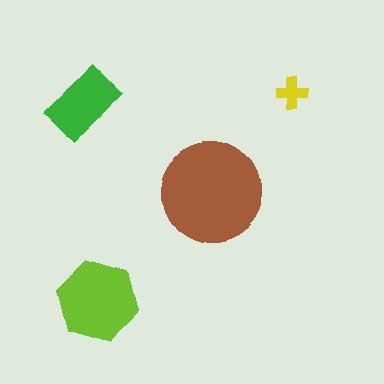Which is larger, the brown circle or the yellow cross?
The brown circle.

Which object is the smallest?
The yellow cross.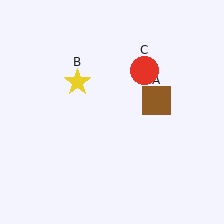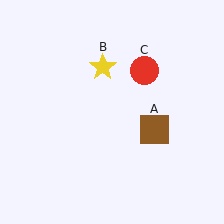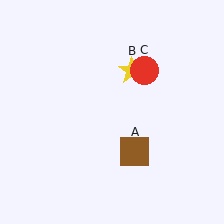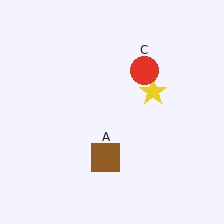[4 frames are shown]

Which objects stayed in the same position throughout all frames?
Red circle (object C) remained stationary.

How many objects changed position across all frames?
2 objects changed position: brown square (object A), yellow star (object B).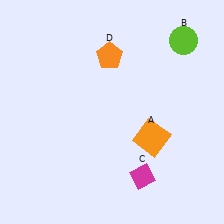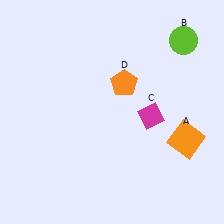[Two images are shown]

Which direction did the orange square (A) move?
The orange square (A) moved right.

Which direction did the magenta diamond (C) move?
The magenta diamond (C) moved up.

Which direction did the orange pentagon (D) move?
The orange pentagon (D) moved down.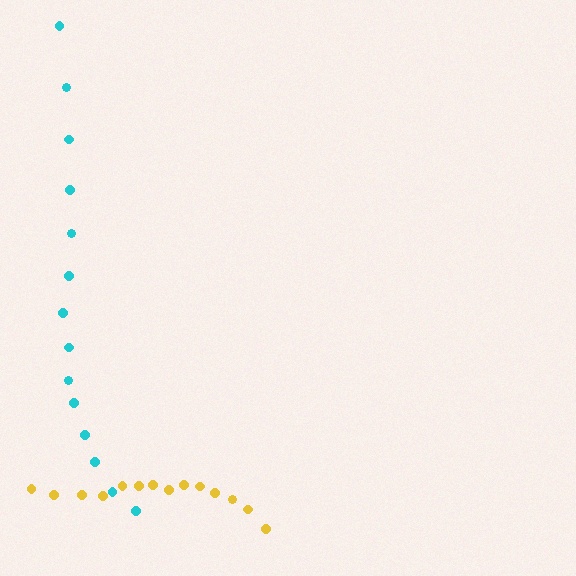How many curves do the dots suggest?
There are 2 distinct paths.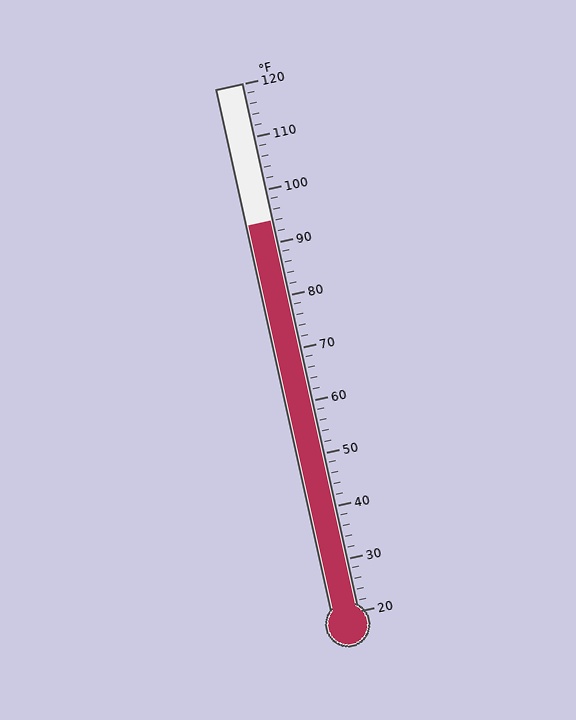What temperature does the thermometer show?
The thermometer shows approximately 94°F.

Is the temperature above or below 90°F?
The temperature is above 90°F.